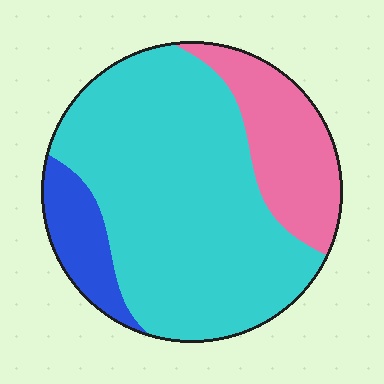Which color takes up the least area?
Blue, at roughly 10%.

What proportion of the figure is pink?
Pink takes up about one fifth (1/5) of the figure.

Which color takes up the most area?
Cyan, at roughly 70%.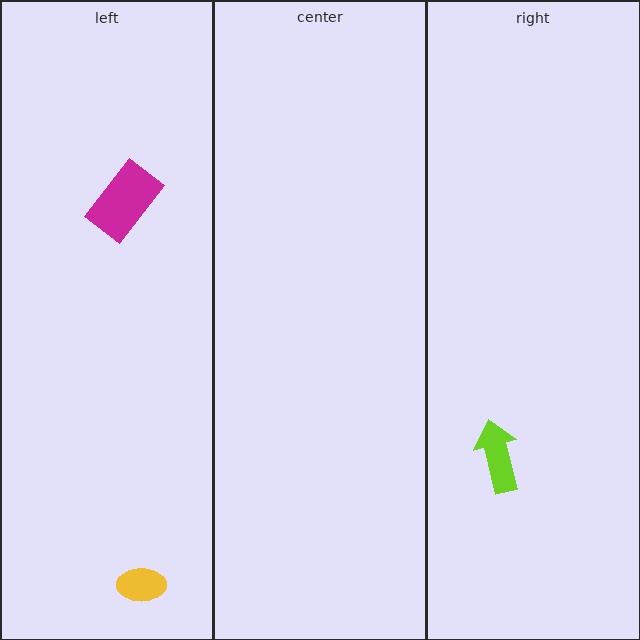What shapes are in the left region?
The yellow ellipse, the magenta rectangle.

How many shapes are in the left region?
2.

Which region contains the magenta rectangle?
The left region.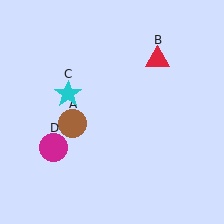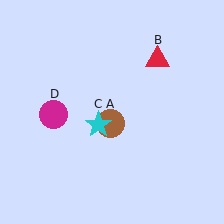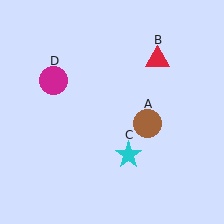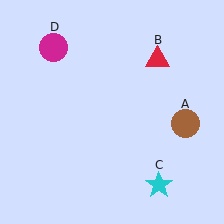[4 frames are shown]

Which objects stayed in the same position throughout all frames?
Red triangle (object B) remained stationary.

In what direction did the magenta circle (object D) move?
The magenta circle (object D) moved up.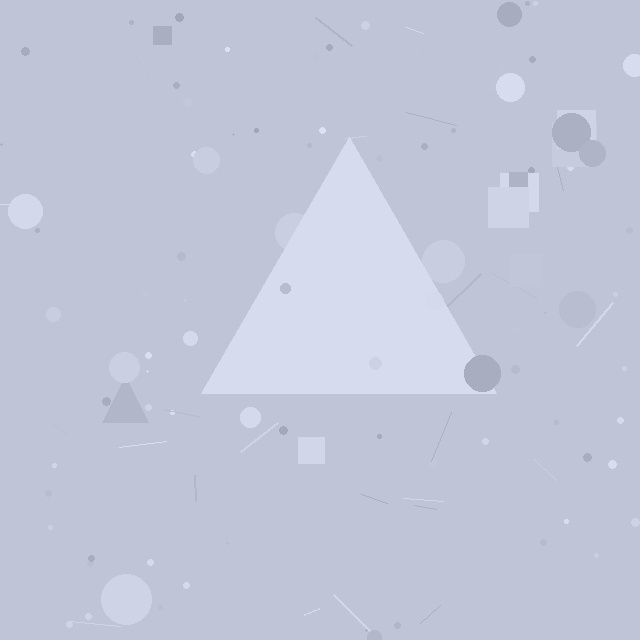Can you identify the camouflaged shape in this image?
The camouflaged shape is a triangle.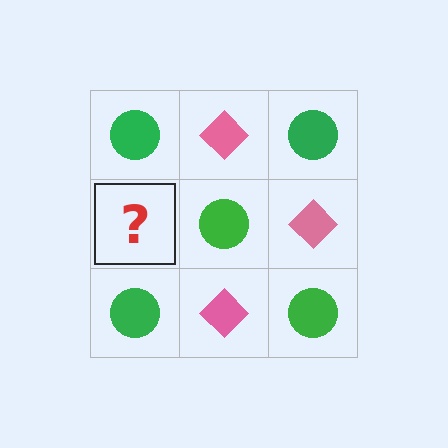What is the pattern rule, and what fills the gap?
The rule is that it alternates green circle and pink diamond in a checkerboard pattern. The gap should be filled with a pink diamond.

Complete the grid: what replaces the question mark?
The question mark should be replaced with a pink diamond.